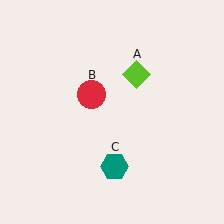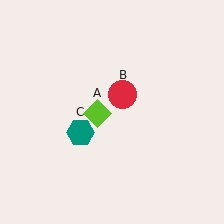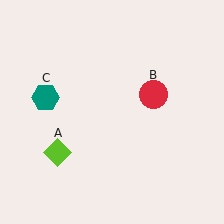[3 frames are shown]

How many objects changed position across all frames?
3 objects changed position: lime diamond (object A), red circle (object B), teal hexagon (object C).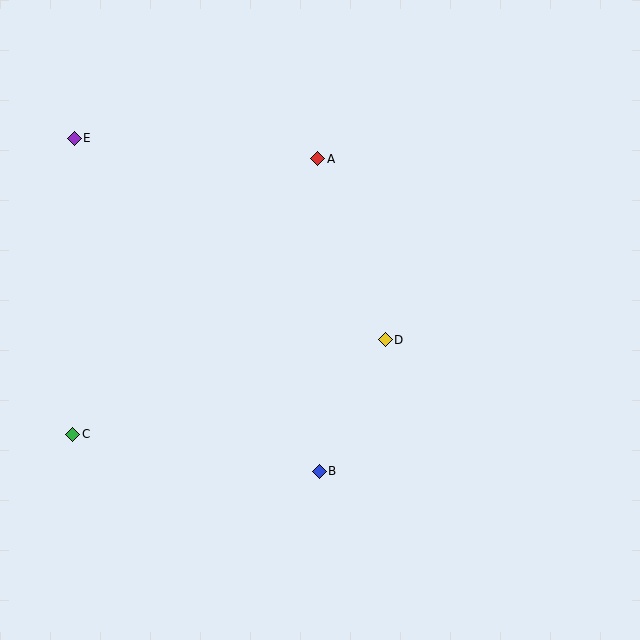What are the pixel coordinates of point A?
Point A is at (318, 159).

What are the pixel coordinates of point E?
Point E is at (74, 138).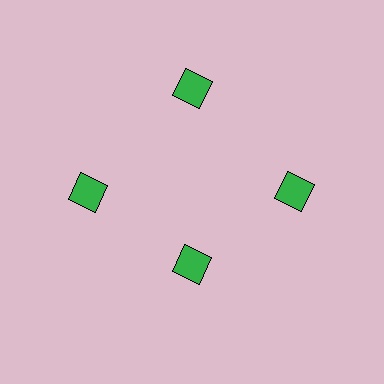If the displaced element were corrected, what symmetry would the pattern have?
It would have 4-fold rotational symmetry — the pattern would map onto itself every 90 degrees.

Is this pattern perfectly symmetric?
No. The 4 green squares are arranged in a ring, but one element near the 6 o'clock position is pulled inward toward the center, breaking the 4-fold rotational symmetry.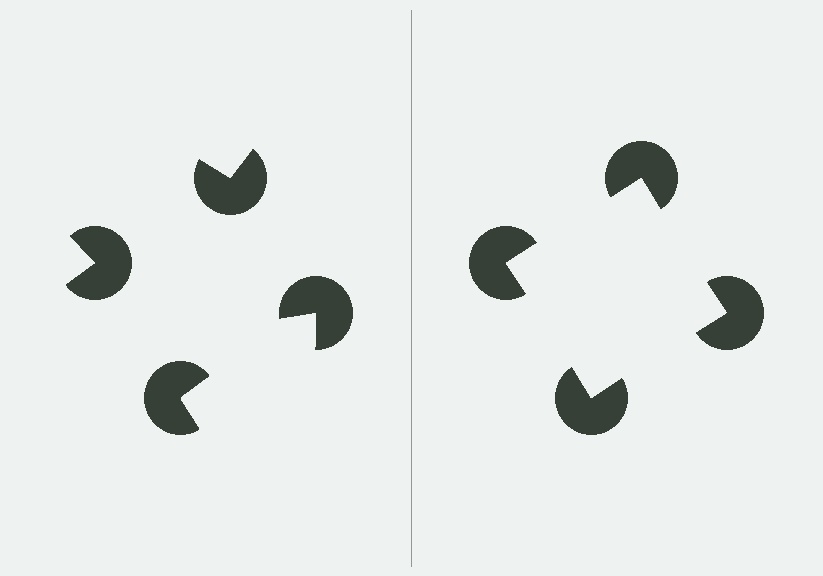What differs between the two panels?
The pac-man discs are positioned identically on both sides; only the wedge orientations differ. On the right they align to a square; on the left they are misaligned.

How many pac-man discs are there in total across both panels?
8 — 4 on each side.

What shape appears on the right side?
An illusory square.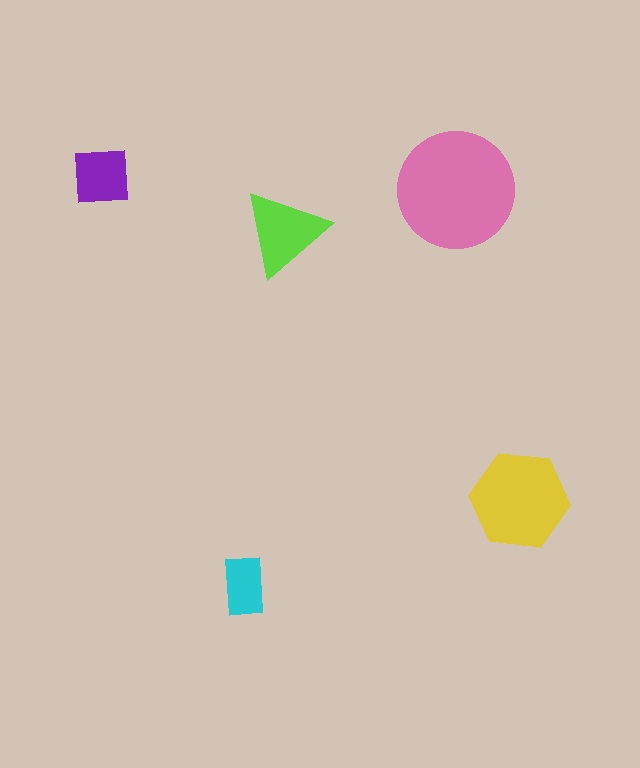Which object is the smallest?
The cyan rectangle.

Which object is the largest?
The pink circle.